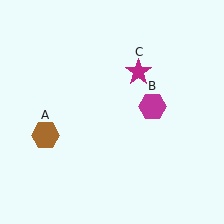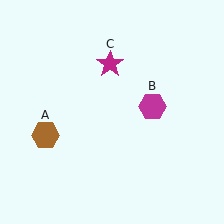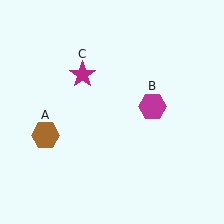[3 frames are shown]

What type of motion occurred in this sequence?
The magenta star (object C) rotated counterclockwise around the center of the scene.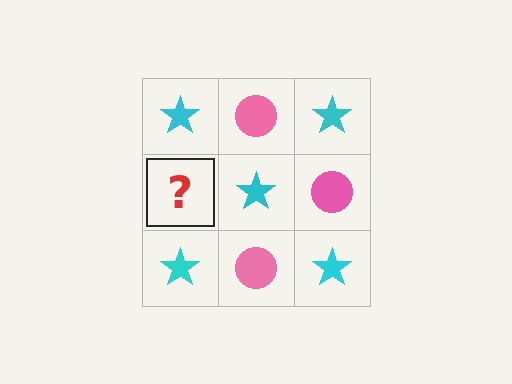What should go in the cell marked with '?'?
The missing cell should contain a pink circle.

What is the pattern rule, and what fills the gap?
The rule is that it alternates cyan star and pink circle in a checkerboard pattern. The gap should be filled with a pink circle.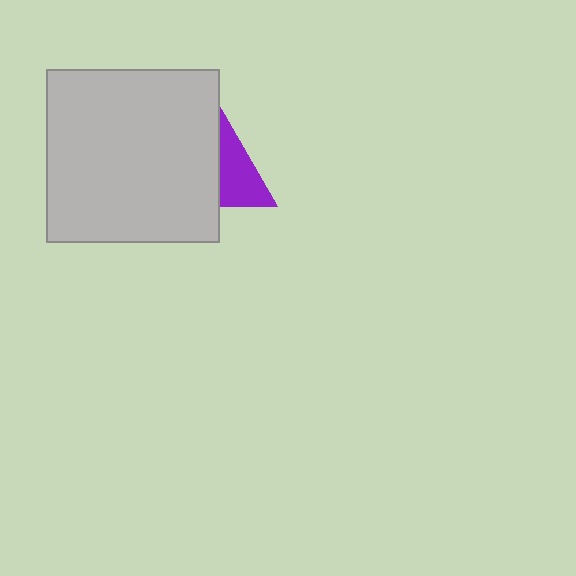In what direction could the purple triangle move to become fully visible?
The purple triangle could move right. That would shift it out from behind the light gray square entirely.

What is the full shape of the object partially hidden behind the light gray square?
The partially hidden object is a purple triangle.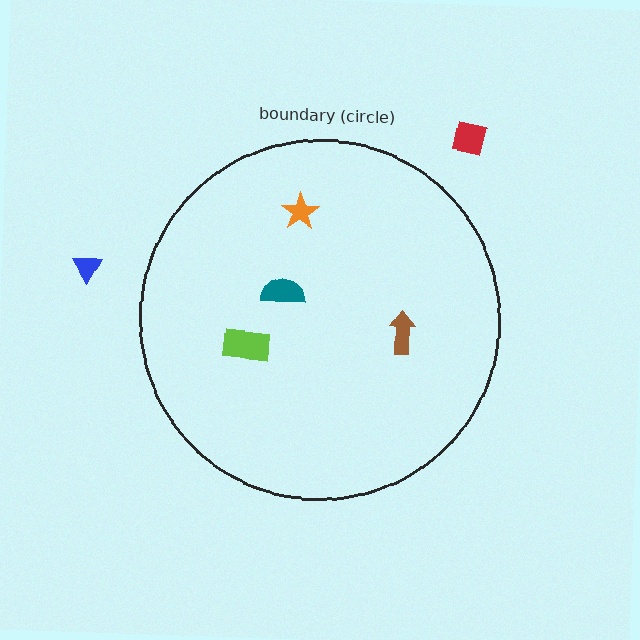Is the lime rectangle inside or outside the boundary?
Inside.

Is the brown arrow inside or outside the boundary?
Inside.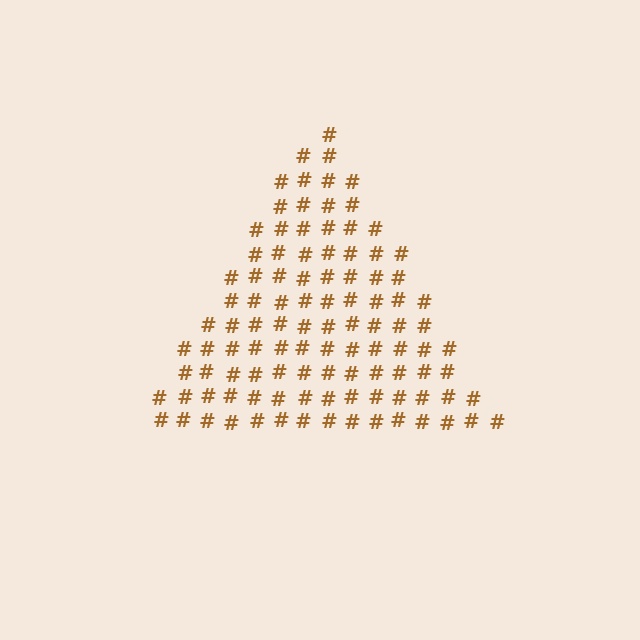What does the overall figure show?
The overall figure shows a triangle.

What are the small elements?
The small elements are hash symbols.